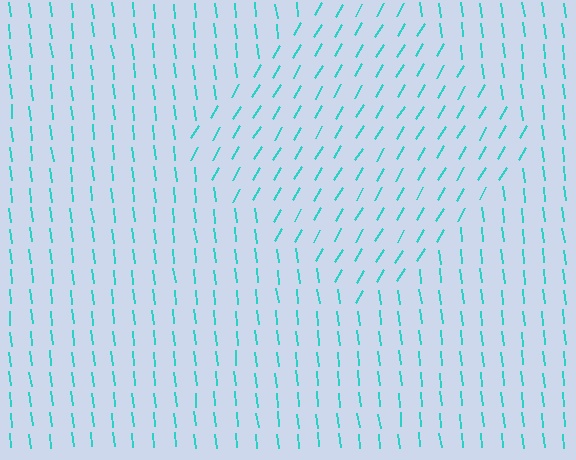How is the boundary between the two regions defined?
The boundary is defined purely by a change in line orientation (approximately 37 degrees difference). All lines are the same color and thickness.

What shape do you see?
I see a diamond.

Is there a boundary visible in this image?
Yes, there is a texture boundary formed by a change in line orientation.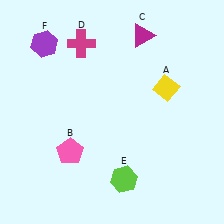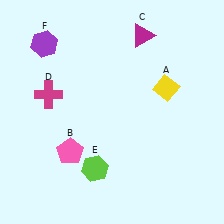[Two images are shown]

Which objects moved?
The objects that moved are: the magenta cross (D), the lime hexagon (E).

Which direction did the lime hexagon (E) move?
The lime hexagon (E) moved left.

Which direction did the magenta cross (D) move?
The magenta cross (D) moved down.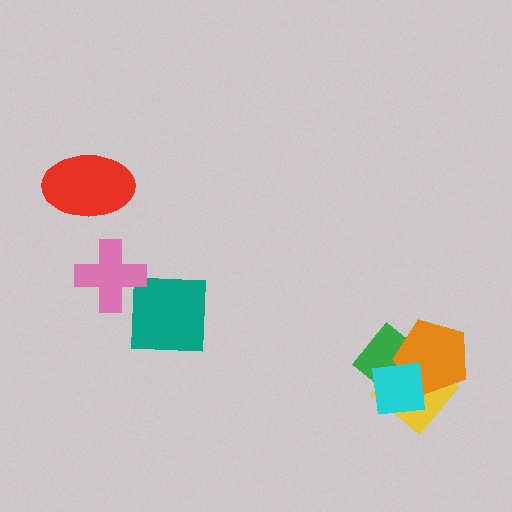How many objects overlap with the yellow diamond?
3 objects overlap with the yellow diamond.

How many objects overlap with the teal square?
0 objects overlap with the teal square.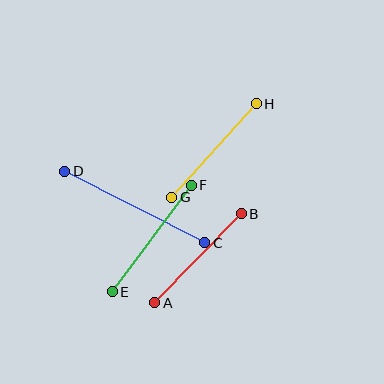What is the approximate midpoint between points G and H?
The midpoint is at approximately (214, 150) pixels.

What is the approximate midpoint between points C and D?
The midpoint is at approximately (135, 207) pixels.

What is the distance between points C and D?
The distance is approximately 157 pixels.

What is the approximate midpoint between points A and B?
The midpoint is at approximately (198, 258) pixels.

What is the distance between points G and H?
The distance is approximately 126 pixels.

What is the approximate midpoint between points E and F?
The midpoint is at approximately (152, 239) pixels.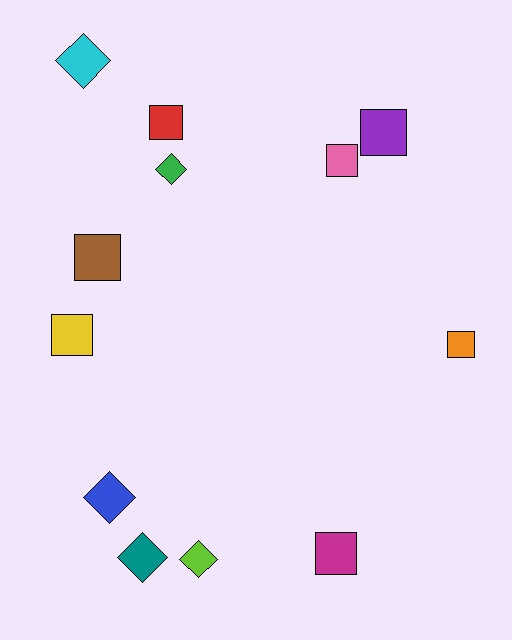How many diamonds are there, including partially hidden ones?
There are 5 diamonds.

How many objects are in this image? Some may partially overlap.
There are 12 objects.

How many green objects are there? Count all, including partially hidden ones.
There is 1 green object.